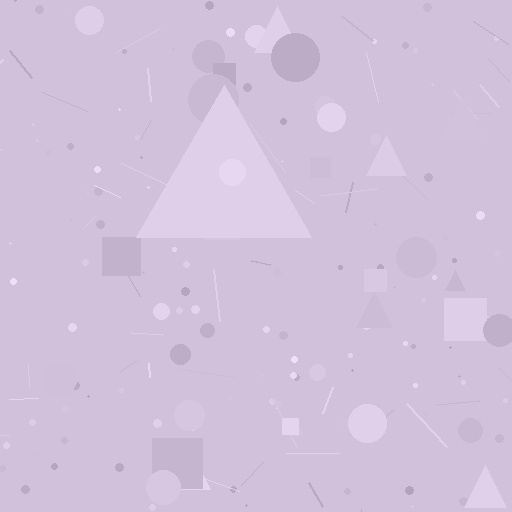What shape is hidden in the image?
A triangle is hidden in the image.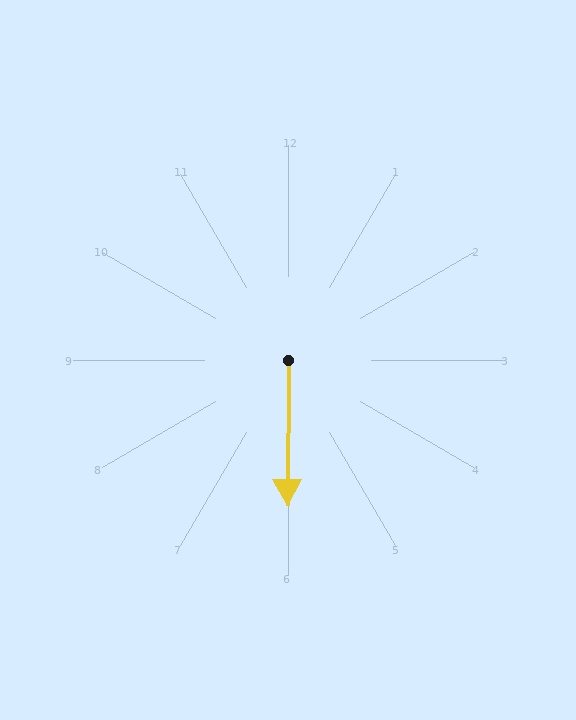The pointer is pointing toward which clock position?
Roughly 6 o'clock.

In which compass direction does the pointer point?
South.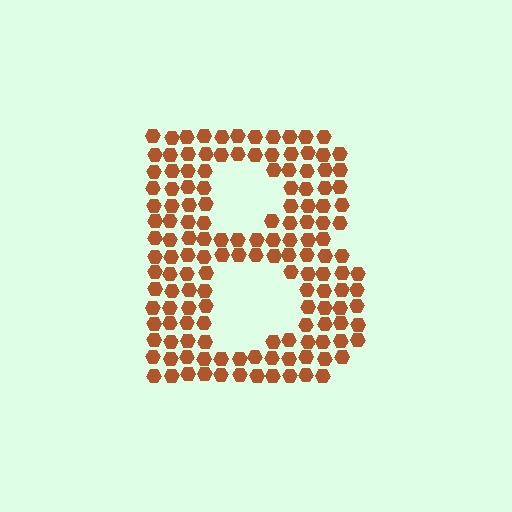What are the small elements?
The small elements are hexagons.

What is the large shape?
The large shape is the letter B.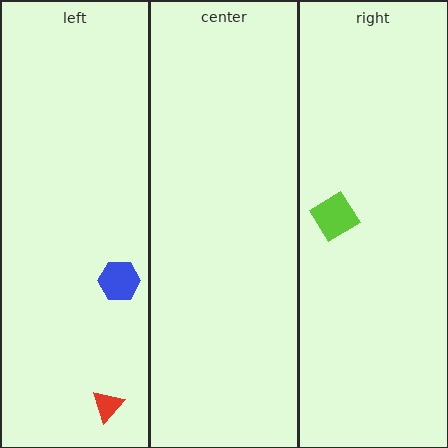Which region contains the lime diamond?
The right region.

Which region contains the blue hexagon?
The left region.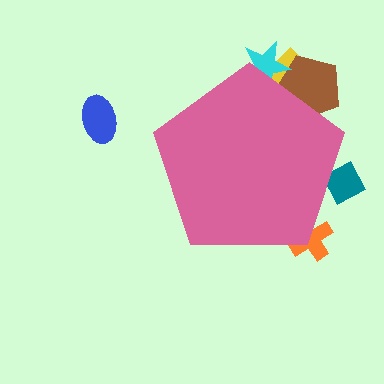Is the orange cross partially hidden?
Yes, the orange cross is partially hidden behind the pink pentagon.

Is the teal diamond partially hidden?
Yes, the teal diamond is partially hidden behind the pink pentagon.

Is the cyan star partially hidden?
Yes, the cyan star is partially hidden behind the pink pentagon.